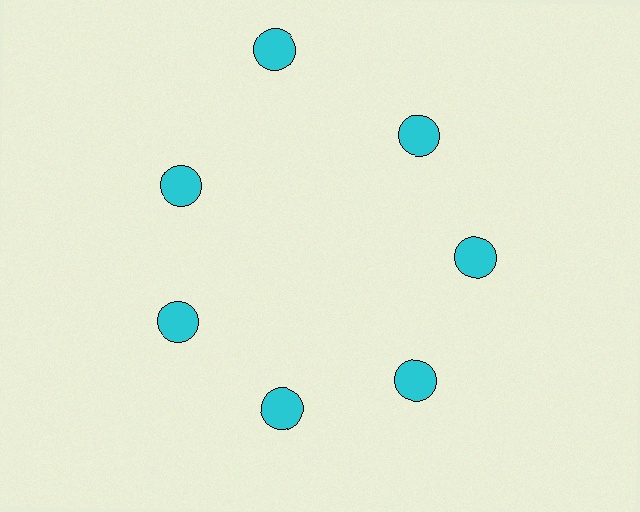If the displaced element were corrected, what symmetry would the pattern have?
It would have 7-fold rotational symmetry — the pattern would map onto itself every 51 degrees.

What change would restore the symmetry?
The symmetry would be restored by moving it inward, back onto the ring so that all 7 circles sit at equal angles and equal distance from the center.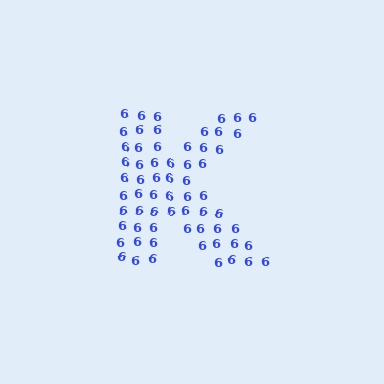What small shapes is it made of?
It is made of small digit 6's.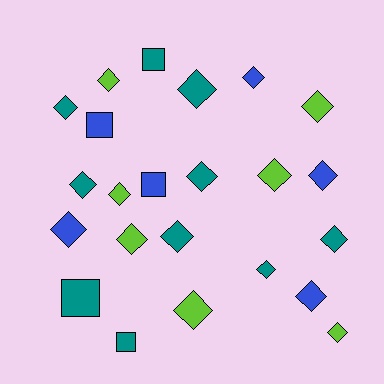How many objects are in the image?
There are 23 objects.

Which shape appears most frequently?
Diamond, with 18 objects.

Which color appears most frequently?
Teal, with 10 objects.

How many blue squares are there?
There are 2 blue squares.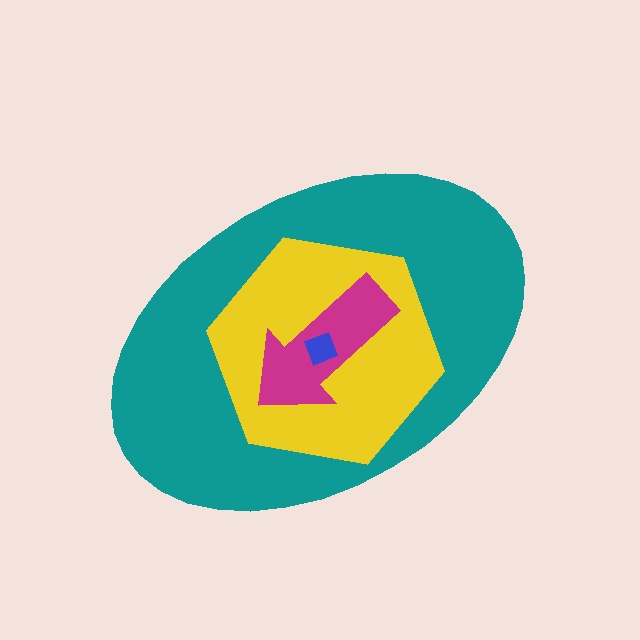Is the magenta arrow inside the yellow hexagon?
Yes.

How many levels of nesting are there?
4.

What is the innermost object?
The blue square.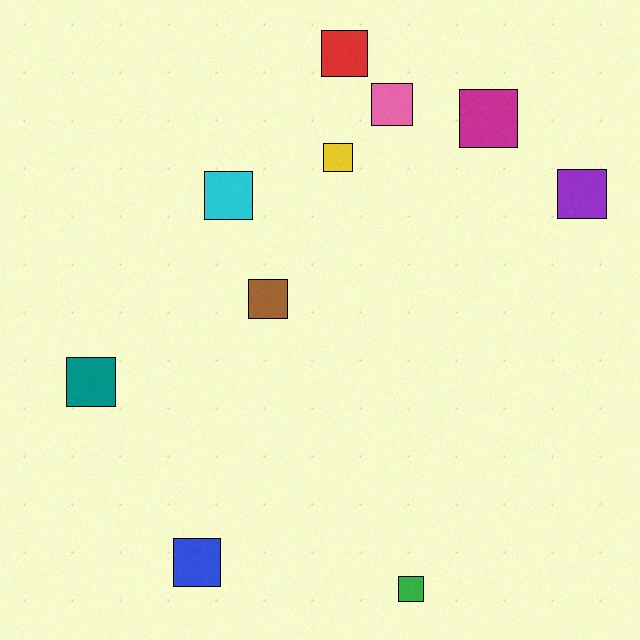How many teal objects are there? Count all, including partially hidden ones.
There is 1 teal object.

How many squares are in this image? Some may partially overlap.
There are 10 squares.